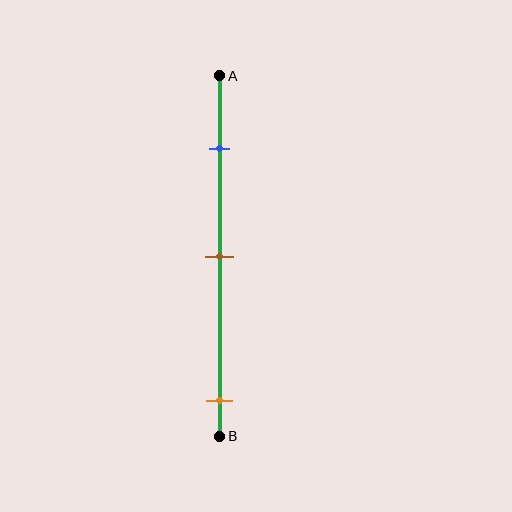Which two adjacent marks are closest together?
The blue and brown marks are the closest adjacent pair.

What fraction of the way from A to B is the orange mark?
The orange mark is approximately 90% (0.9) of the way from A to B.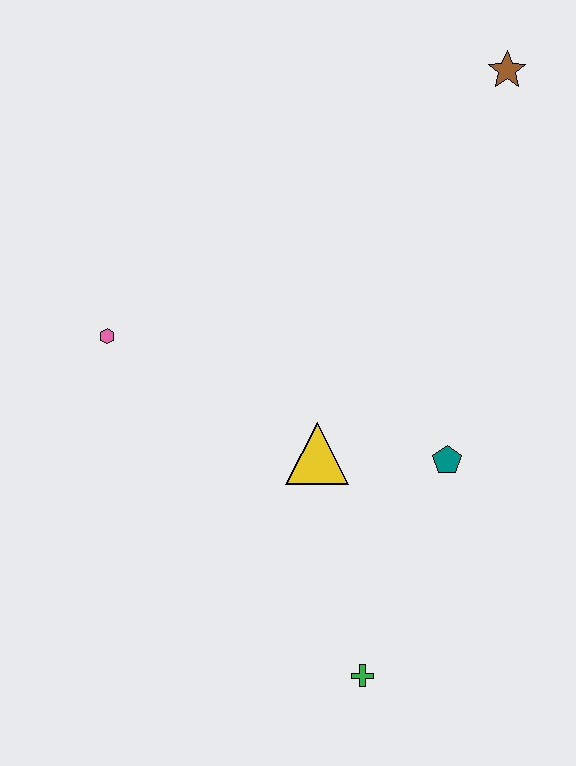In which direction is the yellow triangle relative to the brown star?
The yellow triangle is below the brown star.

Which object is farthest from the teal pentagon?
The brown star is farthest from the teal pentagon.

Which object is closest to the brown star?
The teal pentagon is closest to the brown star.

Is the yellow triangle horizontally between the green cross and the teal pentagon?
No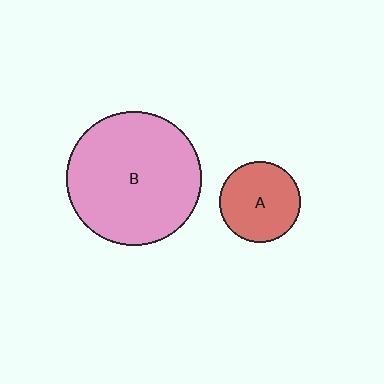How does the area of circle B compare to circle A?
Approximately 2.7 times.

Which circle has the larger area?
Circle B (pink).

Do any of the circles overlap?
No, none of the circles overlap.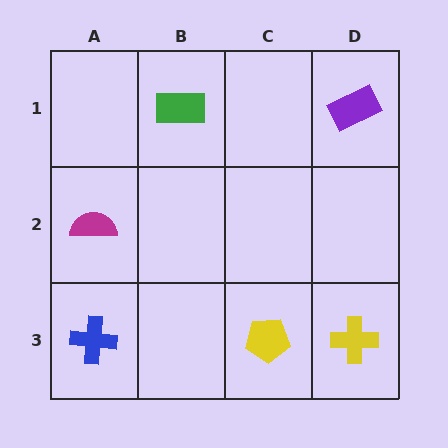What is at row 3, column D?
A yellow cross.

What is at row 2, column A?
A magenta semicircle.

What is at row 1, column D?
A purple rectangle.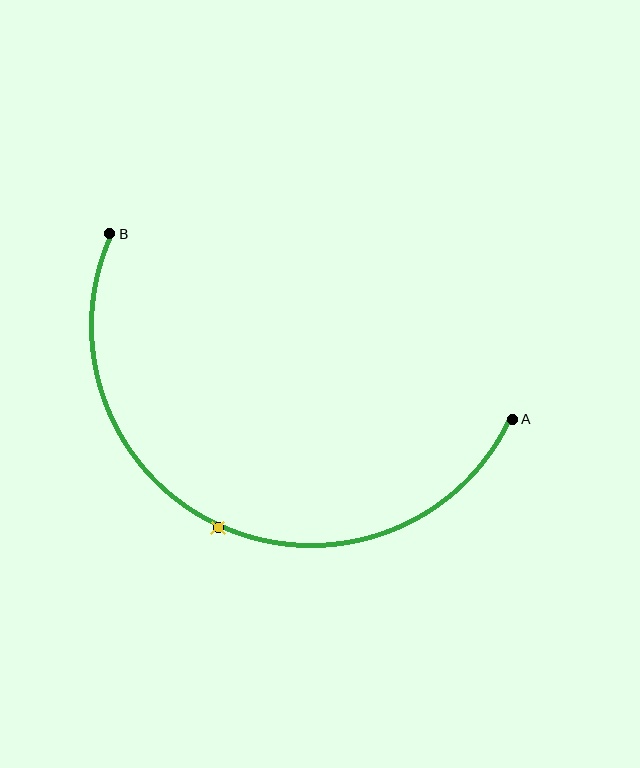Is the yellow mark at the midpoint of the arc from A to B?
Yes. The yellow mark lies on the arc at equal arc-length from both A and B — it is the arc midpoint.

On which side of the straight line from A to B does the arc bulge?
The arc bulges below the straight line connecting A and B.